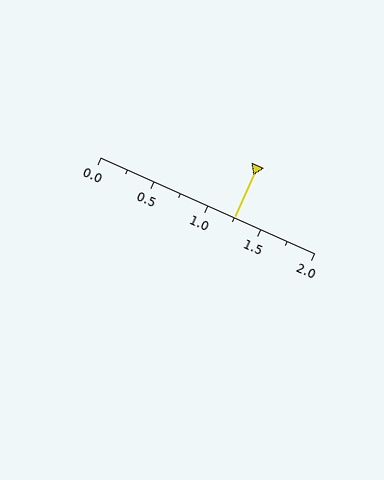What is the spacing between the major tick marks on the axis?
The major ticks are spaced 0.5 apart.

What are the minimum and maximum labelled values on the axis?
The axis runs from 0.0 to 2.0.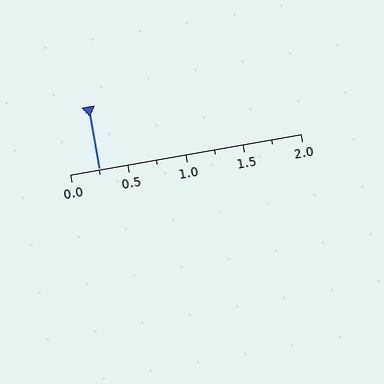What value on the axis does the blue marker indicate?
The marker indicates approximately 0.25.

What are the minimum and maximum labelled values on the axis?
The axis runs from 0.0 to 2.0.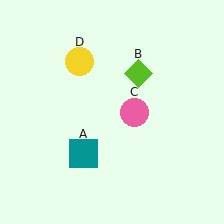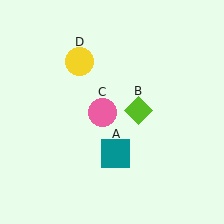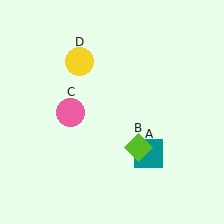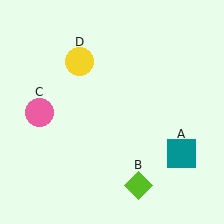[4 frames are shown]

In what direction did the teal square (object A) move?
The teal square (object A) moved right.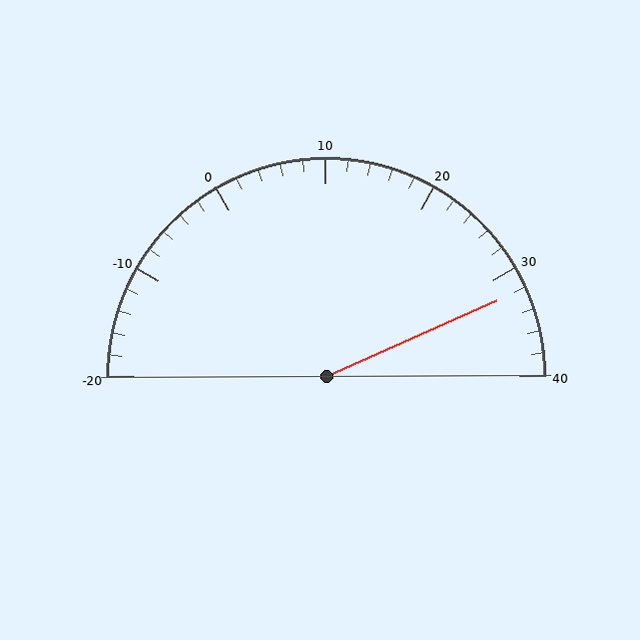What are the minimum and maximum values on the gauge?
The gauge ranges from -20 to 40.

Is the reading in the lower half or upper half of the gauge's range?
The reading is in the upper half of the range (-20 to 40).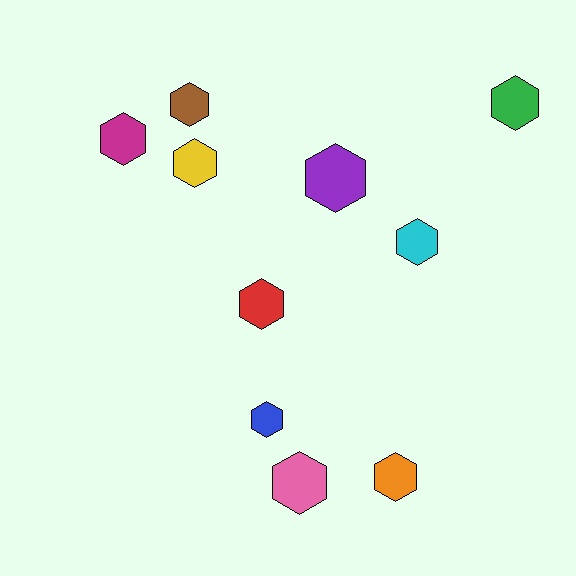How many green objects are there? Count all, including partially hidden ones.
There is 1 green object.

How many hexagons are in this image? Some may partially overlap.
There are 10 hexagons.